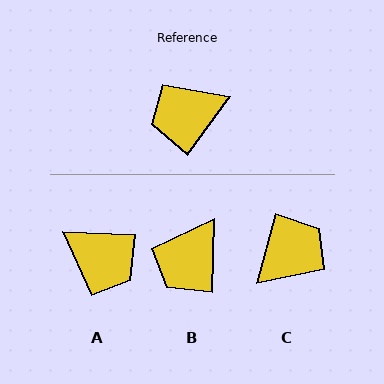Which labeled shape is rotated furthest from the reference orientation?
C, about 158 degrees away.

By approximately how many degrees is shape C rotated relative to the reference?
Approximately 158 degrees clockwise.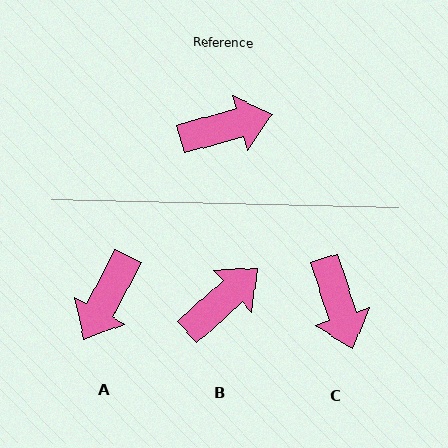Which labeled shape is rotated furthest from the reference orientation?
A, about 133 degrees away.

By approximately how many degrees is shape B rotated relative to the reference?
Approximately 28 degrees counter-clockwise.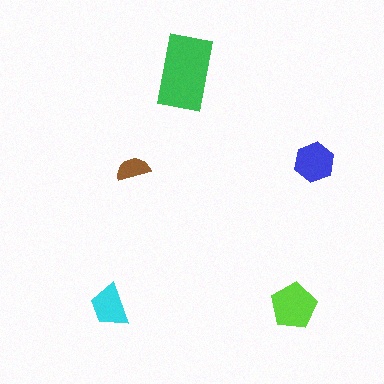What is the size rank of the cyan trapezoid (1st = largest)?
4th.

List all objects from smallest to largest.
The brown semicircle, the cyan trapezoid, the blue hexagon, the lime pentagon, the green rectangle.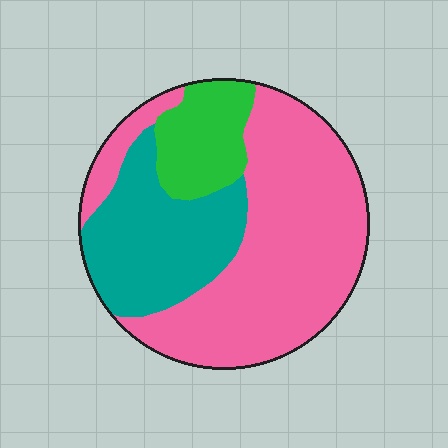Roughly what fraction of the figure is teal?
Teal takes up between a sixth and a third of the figure.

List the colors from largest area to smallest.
From largest to smallest: pink, teal, green.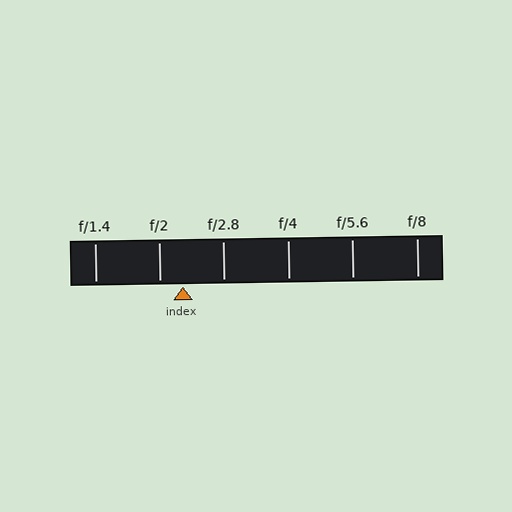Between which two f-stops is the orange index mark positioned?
The index mark is between f/2 and f/2.8.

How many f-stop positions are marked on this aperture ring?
There are 6 f-stop positions marked.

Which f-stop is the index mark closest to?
The index mark is closest to f/2.